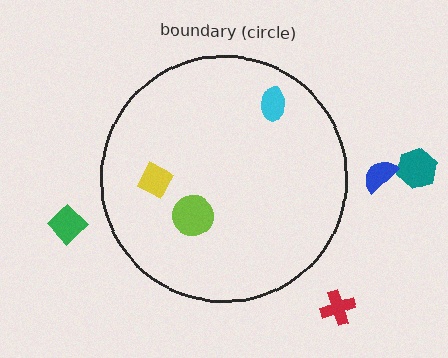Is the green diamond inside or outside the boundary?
Outside.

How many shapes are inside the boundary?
3 inside, 4 outside.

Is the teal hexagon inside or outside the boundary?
Outside.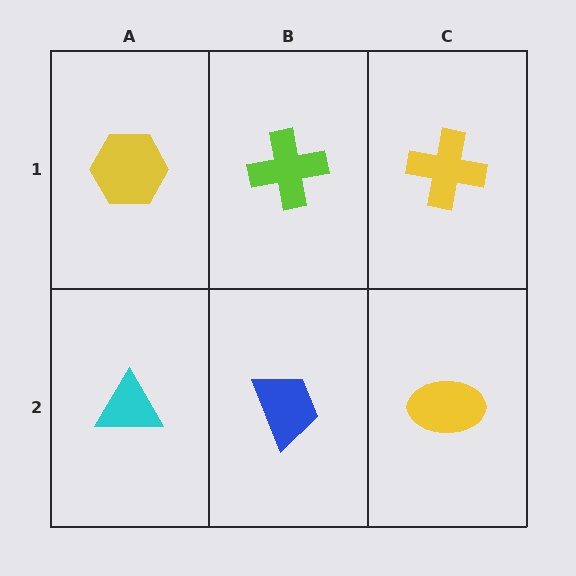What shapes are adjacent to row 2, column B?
A lime cross (row 1, column B), a cyan triangle (row 2, column A), a yellow ellipse (row 2, column C).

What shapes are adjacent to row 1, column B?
A blue trapezoid (row 2, column B), a yellow hexagon (row 1, column A), a yellow cross (row 1, column C).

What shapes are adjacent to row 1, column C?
A yellow ellipse (row 2, column C), a lime cross (row 1, column B).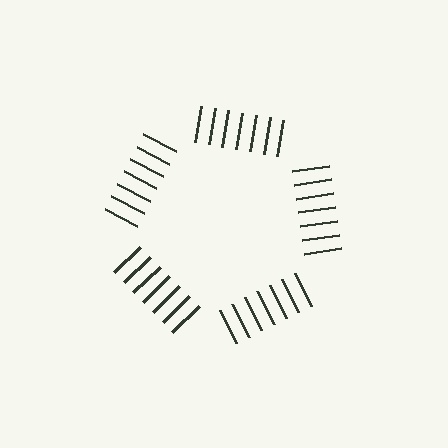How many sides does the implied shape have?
5 sides — the line-ends trace a pentagon.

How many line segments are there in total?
35 — 7 along each of the 5 edges.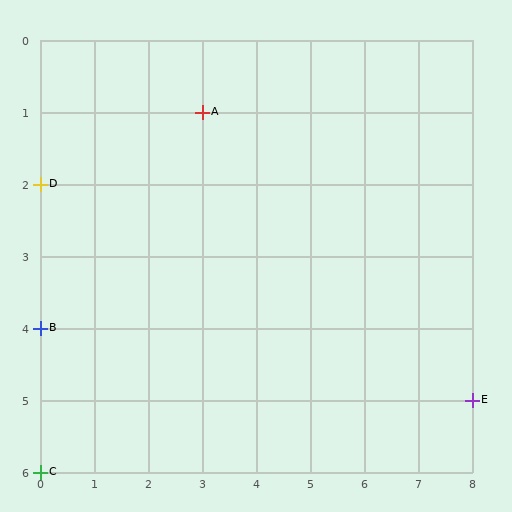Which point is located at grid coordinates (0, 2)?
Point D is at (0, 2).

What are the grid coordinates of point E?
Point E is at grid coordinates (8, 5).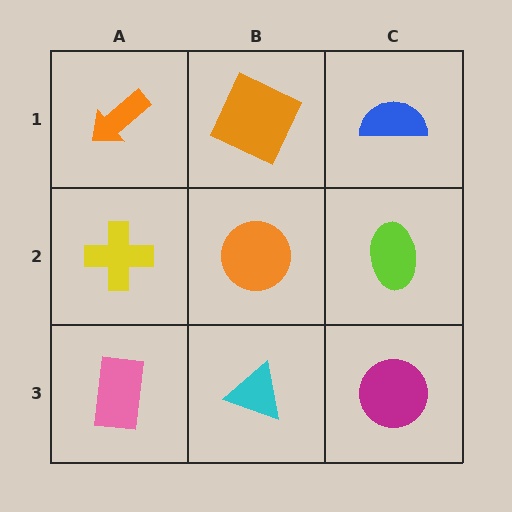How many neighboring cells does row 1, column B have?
3.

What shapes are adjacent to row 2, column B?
An orange square (row 1, column B), a cyan triangle (row 3, column B), a yellow cross (row 2, column A), a lime ellipse (row 2, column C).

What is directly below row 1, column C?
A lime ellipse.